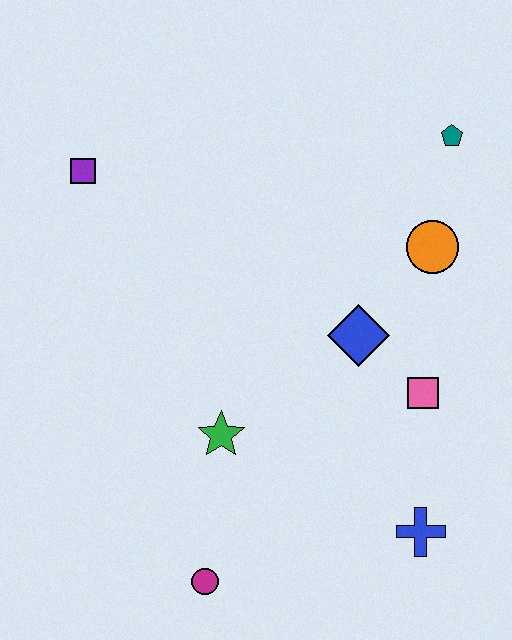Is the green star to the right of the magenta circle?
Yes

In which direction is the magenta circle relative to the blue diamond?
The magenta circle is below the blue diamond.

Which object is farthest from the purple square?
The blue cross is farthest from the purple square.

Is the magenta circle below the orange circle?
Yes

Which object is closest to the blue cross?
The pink square is closest to the blue cross.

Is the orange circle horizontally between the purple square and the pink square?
No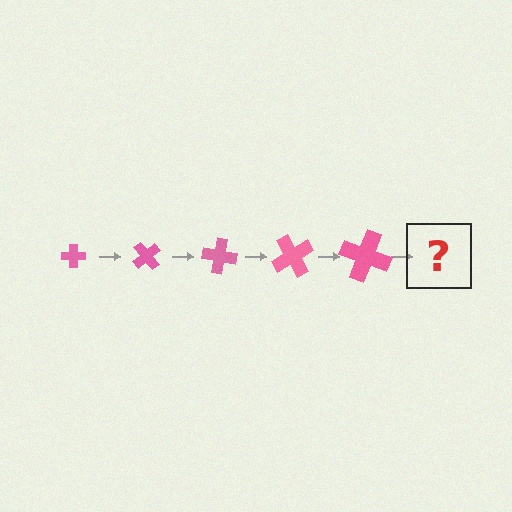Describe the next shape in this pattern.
It should be a cross, larger than the previous one and rotated 250 degrees from the start.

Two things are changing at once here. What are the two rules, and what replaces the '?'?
The two rules are that the cross grows larger each step and it rotates 50 degrees each step. The '?' should be a cross, larger than the previous one and rotated 250 degrees from the start.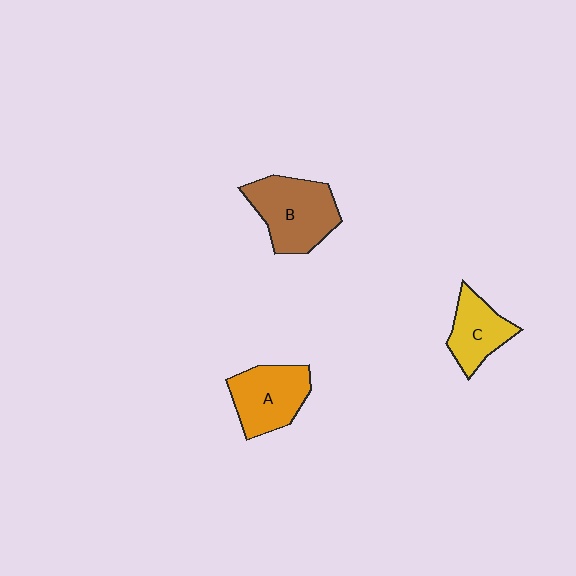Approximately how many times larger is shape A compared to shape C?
Approximately 1.3 times.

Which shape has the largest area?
Shape B (brown).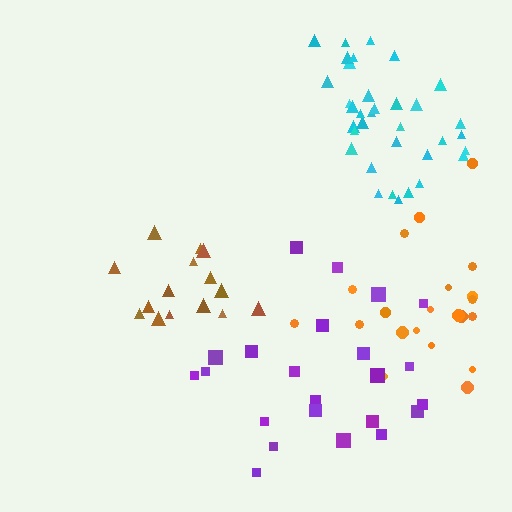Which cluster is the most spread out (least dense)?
Purple.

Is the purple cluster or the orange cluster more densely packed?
Orange.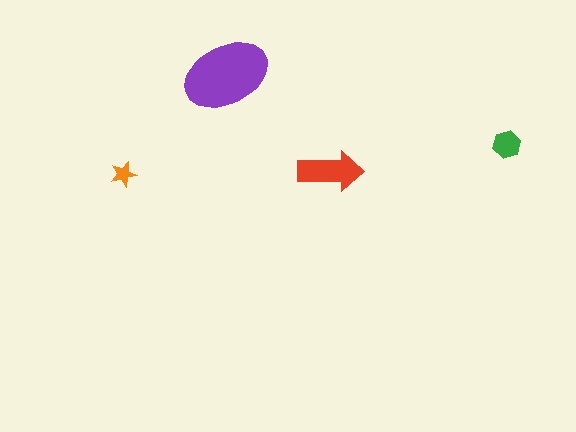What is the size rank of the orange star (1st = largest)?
4th.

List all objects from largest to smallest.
The purple ellipse, the red arrow, the green hexagon, the orange star.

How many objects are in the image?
There are 4 objects in the image.